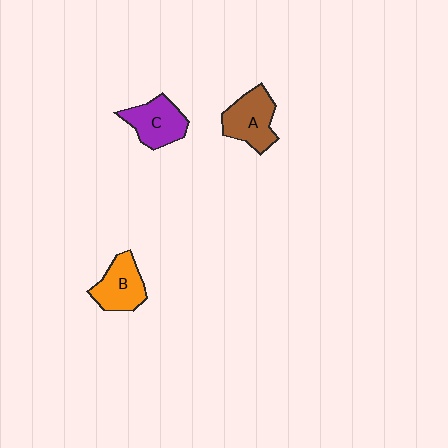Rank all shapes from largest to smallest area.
From largest to smallest: A (brown), C (purple), B (orange).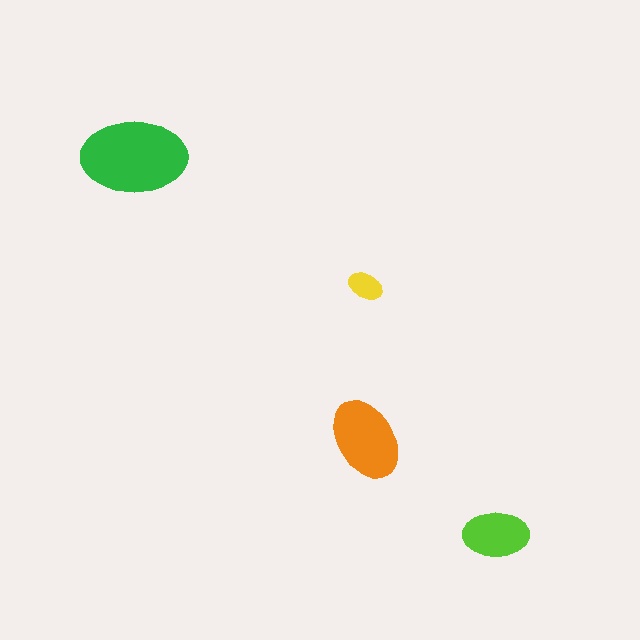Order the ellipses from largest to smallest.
the green one, the orange one, the lime one, the yellow one.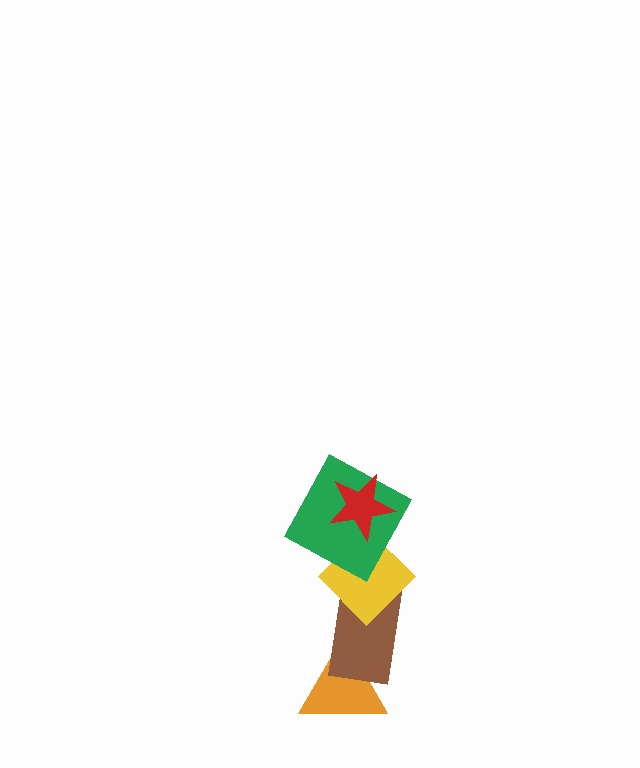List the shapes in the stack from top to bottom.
From top to bottom: the red star, the green square, the yellow diamond, the brown rectangle, the orange triangle.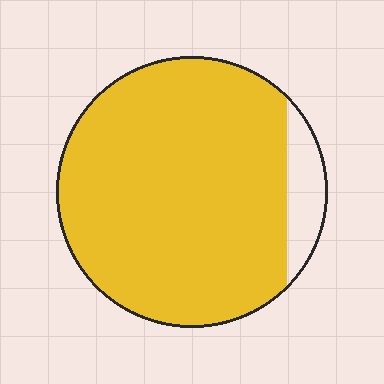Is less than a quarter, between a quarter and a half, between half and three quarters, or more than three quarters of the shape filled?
More than three quarters.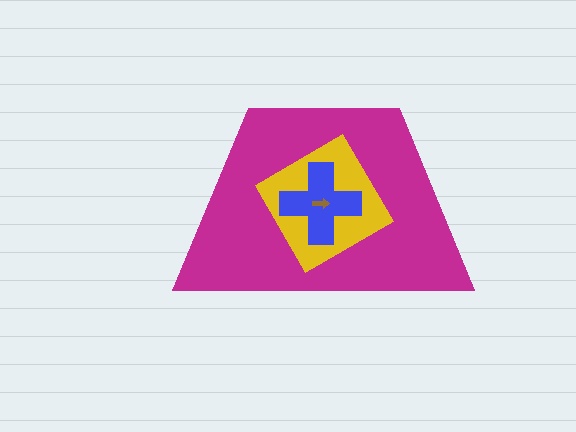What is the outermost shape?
The magenta trapezoid.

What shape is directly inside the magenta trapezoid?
The yellow diamond.